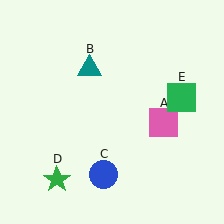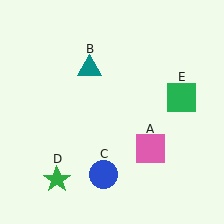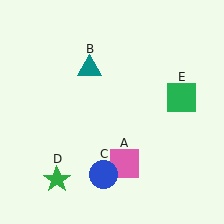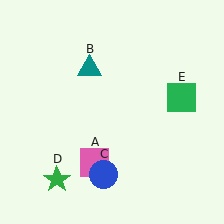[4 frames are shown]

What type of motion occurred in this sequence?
The pink square (object A) rotated clockwise around the center of the scene.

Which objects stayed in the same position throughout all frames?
Teal triangle (object B) and blue circle (object C) and green star (object D) and green square (object E) remained stationary.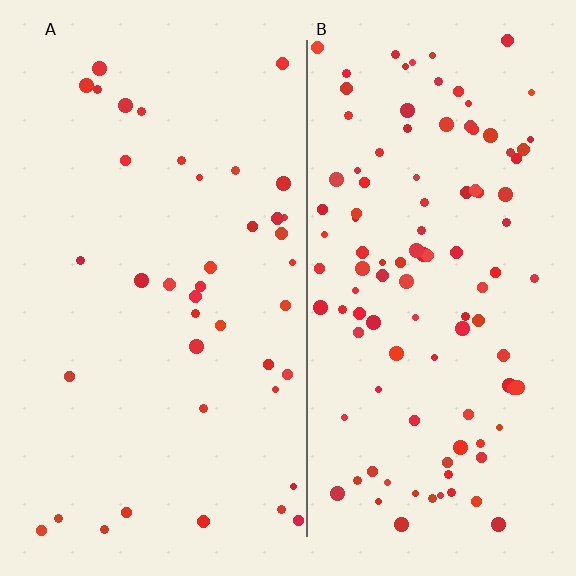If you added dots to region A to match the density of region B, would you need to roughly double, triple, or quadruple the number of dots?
Approximately triple.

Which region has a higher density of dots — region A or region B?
B (the right).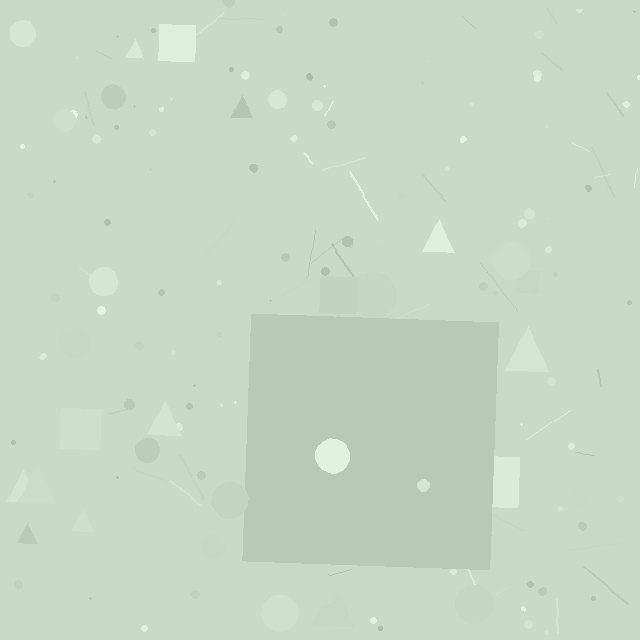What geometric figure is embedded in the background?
A square is embedded in the background.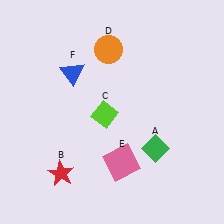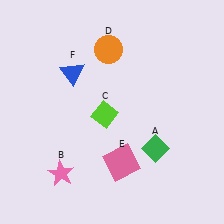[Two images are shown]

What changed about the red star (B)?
In Image 1, B is red. In Image 2, it changed to pink.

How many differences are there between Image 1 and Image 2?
There is 1 difference between the two images.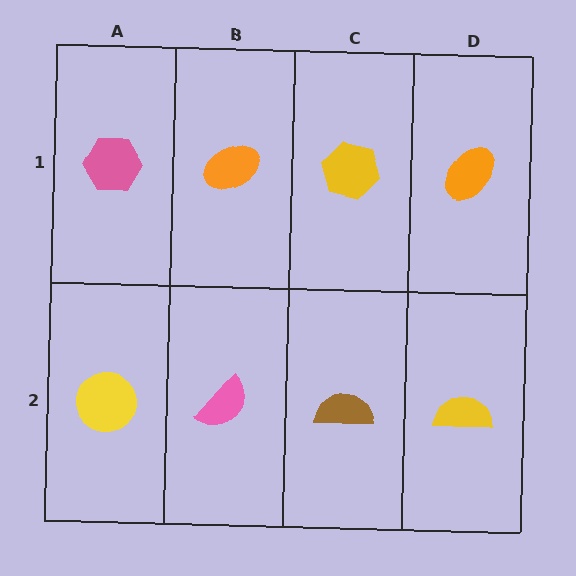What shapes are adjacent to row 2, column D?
An orange ellipse (row 1, column D), a brown semicircle (row 2, column C).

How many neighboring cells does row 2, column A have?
2.